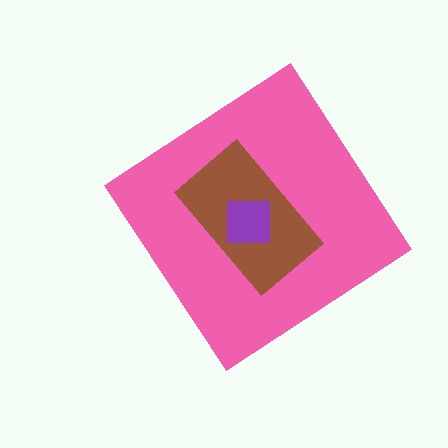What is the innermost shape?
The purple square.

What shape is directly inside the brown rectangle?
The purple square.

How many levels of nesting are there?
3.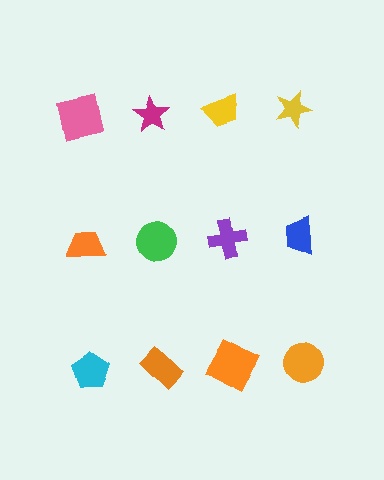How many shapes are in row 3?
4 shapes.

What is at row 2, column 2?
A green circle.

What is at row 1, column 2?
A magenta star.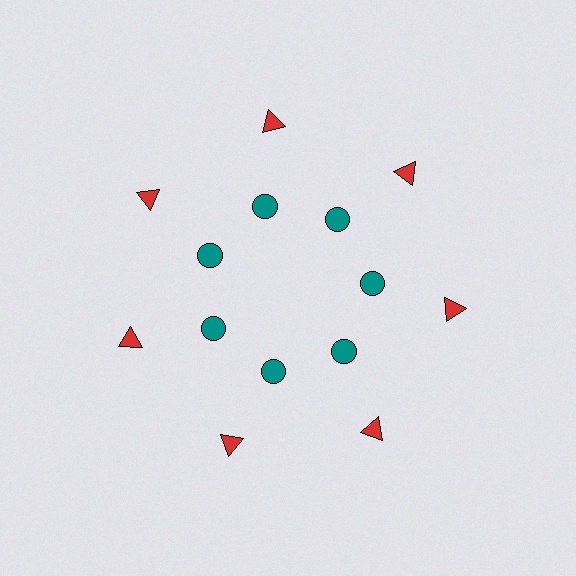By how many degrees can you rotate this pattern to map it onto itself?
The pattern maps onto itself every 51 degrees of rotation.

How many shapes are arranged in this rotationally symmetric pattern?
There are 14 shapes, arranged in 7 groups of 2.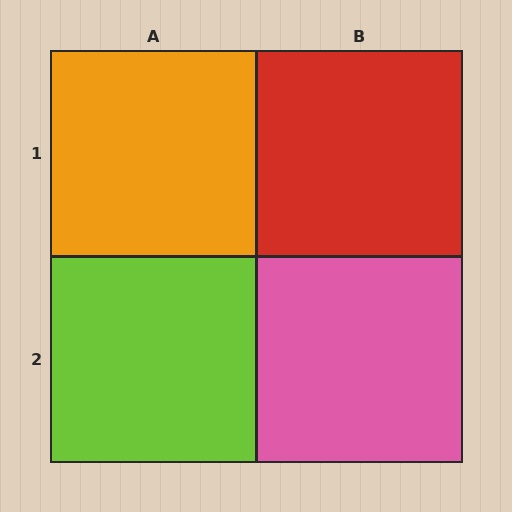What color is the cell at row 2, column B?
Pink.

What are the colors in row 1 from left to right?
Orange, red.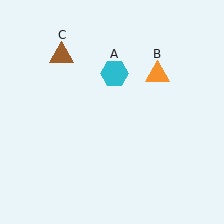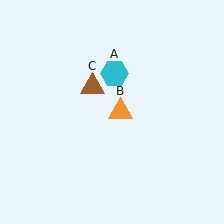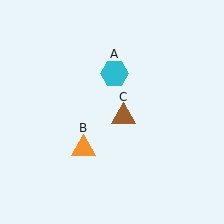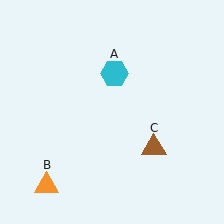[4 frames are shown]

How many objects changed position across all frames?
2 objects changed position: orange triangle (object B), brown triangle (object C).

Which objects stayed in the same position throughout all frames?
Cyan hexagon (object A) remained stationary.